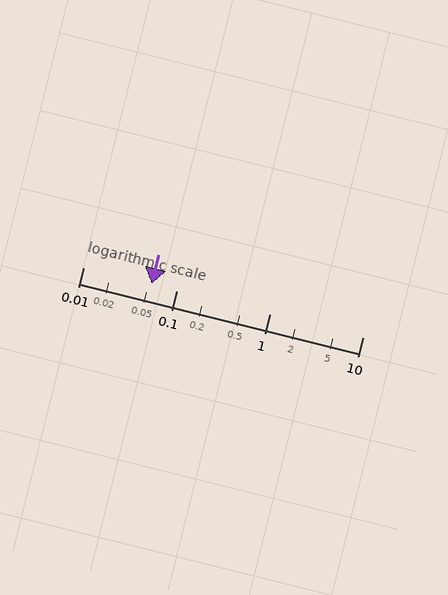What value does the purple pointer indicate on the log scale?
The pointer indicates approximately 0.054.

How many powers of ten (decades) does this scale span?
The scale spans 3 decades, from 0.01 to 10.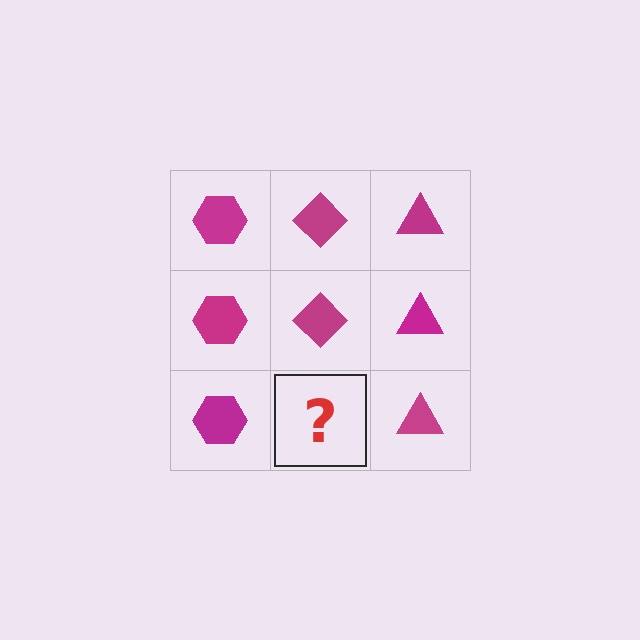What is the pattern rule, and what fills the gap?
The rule is that each column has a consistent shape. The gap should be filled with a magenta diamond.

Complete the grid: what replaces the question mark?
The question mark should be replaced with a magenta diamond.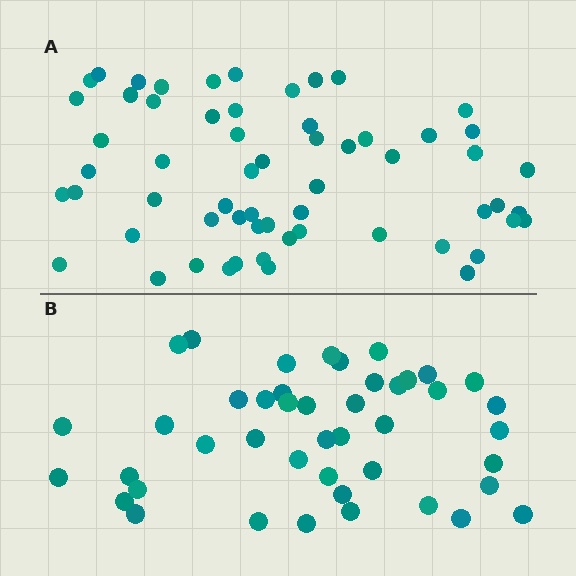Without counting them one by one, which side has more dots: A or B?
Region A (the top region) has more dots.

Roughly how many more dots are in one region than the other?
Region A has approximately 15 more dots than region B.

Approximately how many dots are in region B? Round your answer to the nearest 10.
About 40 dots. (The exact count is 44, which rounds to 40.)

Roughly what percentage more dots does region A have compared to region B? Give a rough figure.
About 35% more.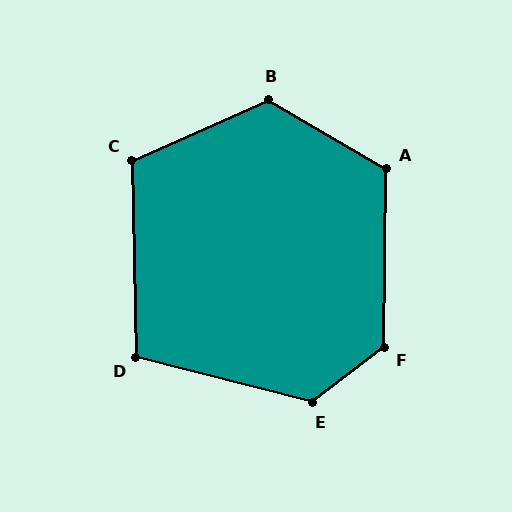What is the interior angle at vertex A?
Approximately 120 degrees (obtuse).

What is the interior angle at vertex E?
Approximately 128 degrees (obtuse).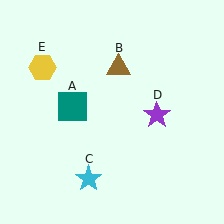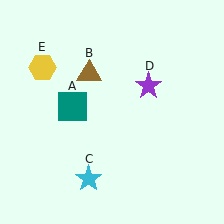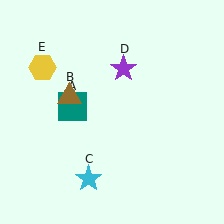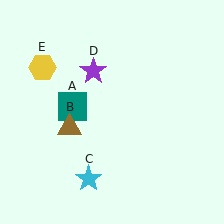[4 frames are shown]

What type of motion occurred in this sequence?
The brown triangle (object B), purple star (object D) rotated counterclockwise around the center of the scene.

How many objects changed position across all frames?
2 objects changed position: brown triangle (object B), purple star (object D).